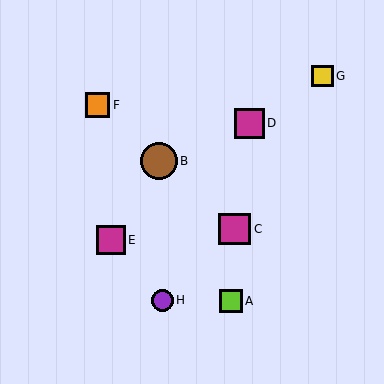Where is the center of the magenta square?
The center of the magenta square is at (111, 240).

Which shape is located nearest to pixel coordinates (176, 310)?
The purple circle (labeled H) at (162, 300) is nearest to that location.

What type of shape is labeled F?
Shape F is an orange square.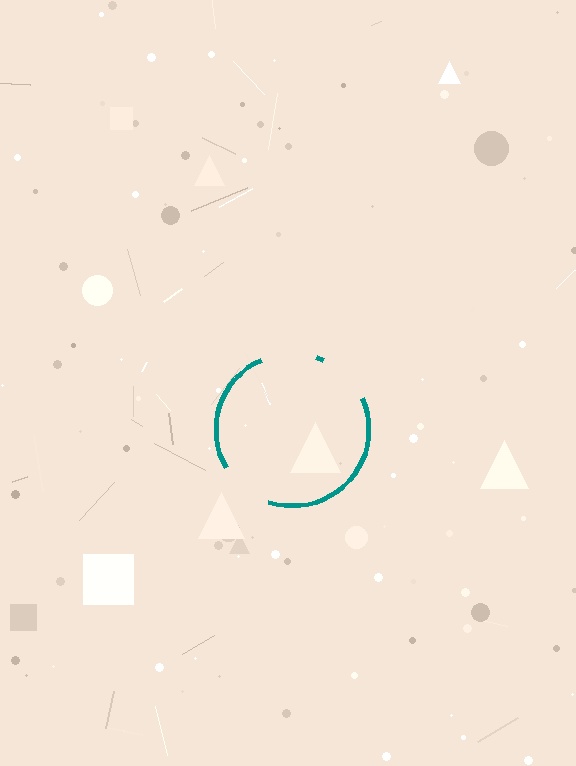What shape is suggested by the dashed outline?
The dashed outline suggests a circle.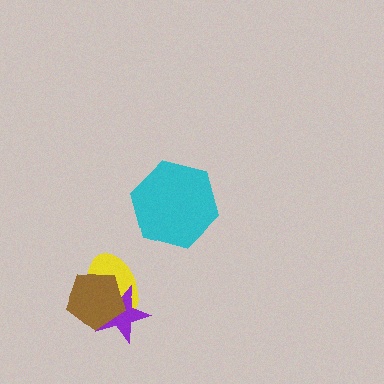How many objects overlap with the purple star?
2 objects overlap with the purple star.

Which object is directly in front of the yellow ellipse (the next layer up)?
The purple star is directly in front of the yellow ellipse.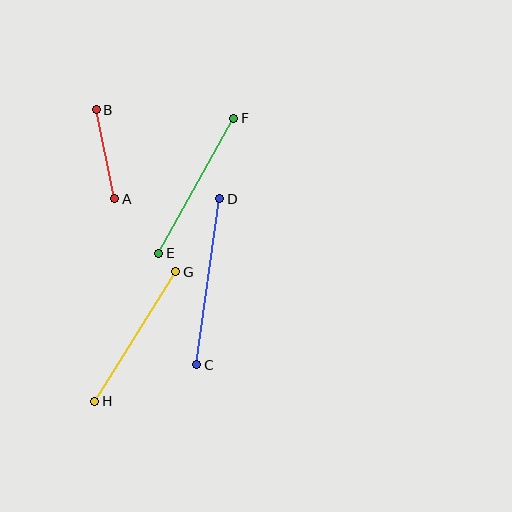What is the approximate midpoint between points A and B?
The midpoint is at approximately (105, 154) pixels.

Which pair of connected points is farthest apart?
Points C and D are farthest apart.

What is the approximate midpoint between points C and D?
The midpoint is at approximately (208, 282) pixels.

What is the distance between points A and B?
The distance is approximately 91 pixels.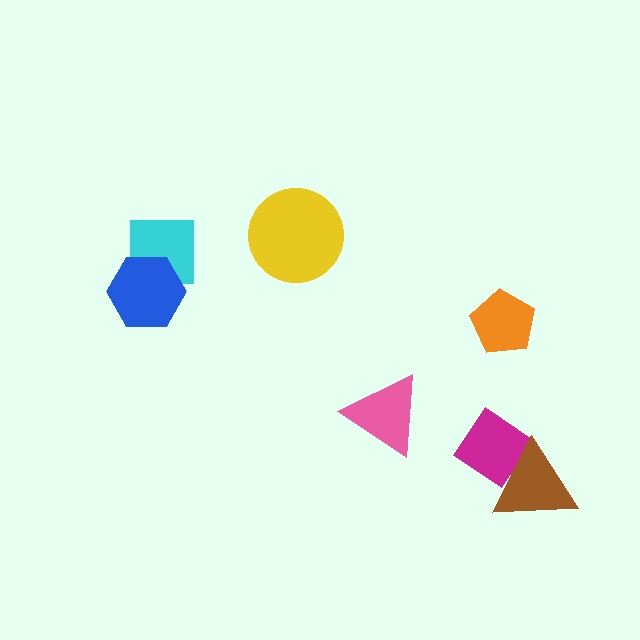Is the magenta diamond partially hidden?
Yes, it is partially covered by another shape.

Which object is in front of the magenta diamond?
The brown triangle is in front of the magenta diamond.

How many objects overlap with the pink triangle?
0 objects overlap with the pink triangle.